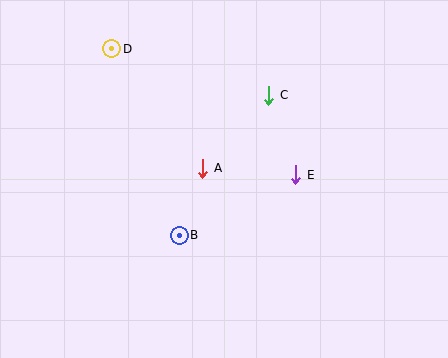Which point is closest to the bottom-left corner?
Point B is closest to the bottom-left corner.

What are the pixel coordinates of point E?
Point E is at (296, 175).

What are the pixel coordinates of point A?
Point A is at (203, 168).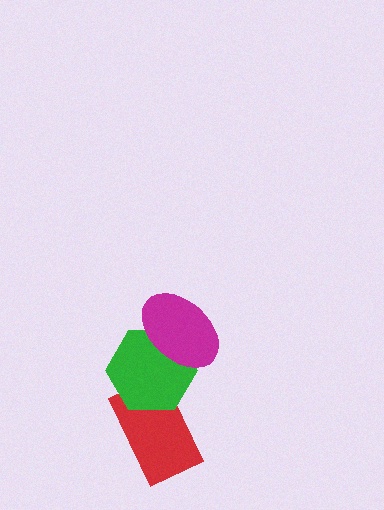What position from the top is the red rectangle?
The red rectangle is 3rd from the top.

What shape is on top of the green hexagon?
The magenta ellipse is on top of the green hexagon.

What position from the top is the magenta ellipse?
The magenta ellipse is 1st from the top.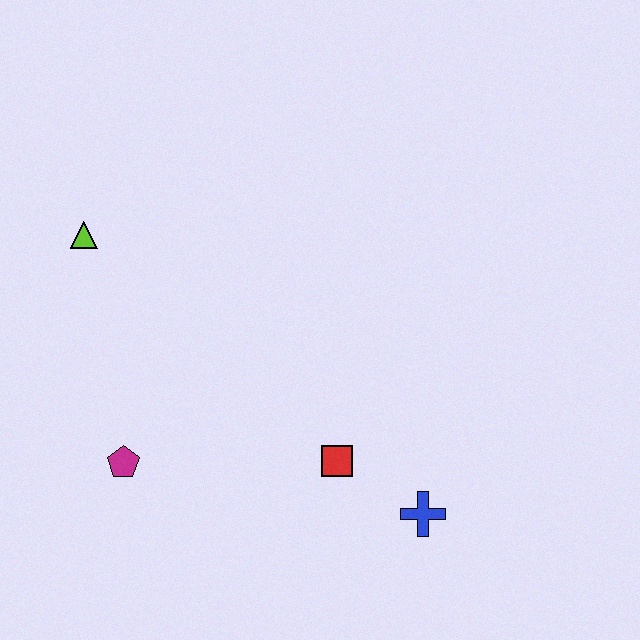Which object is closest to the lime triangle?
The magenta pentagon is closest to the lime triangle.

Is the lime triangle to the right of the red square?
No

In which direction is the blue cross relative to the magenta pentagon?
The blue cross is to the right of the magenta pentagon.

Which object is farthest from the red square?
The lime triangle is farthest from the red square.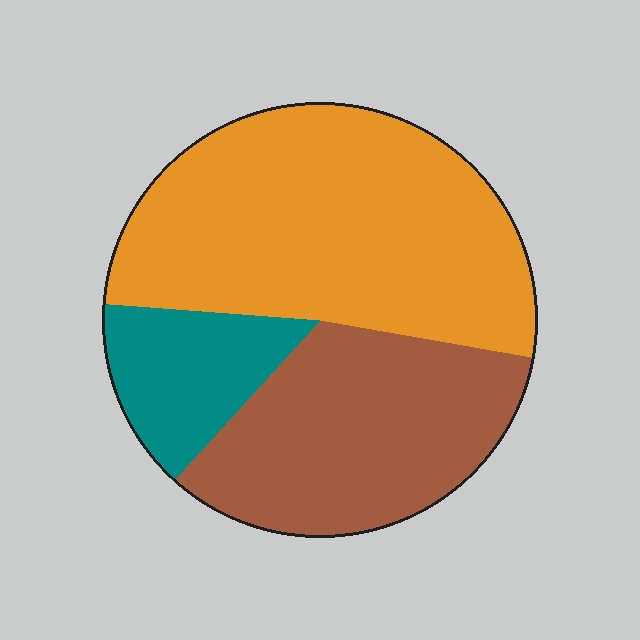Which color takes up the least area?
Teal, at roughly 15%.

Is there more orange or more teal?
Orange.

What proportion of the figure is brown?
Brown takes up between a quarter and a half of the figure.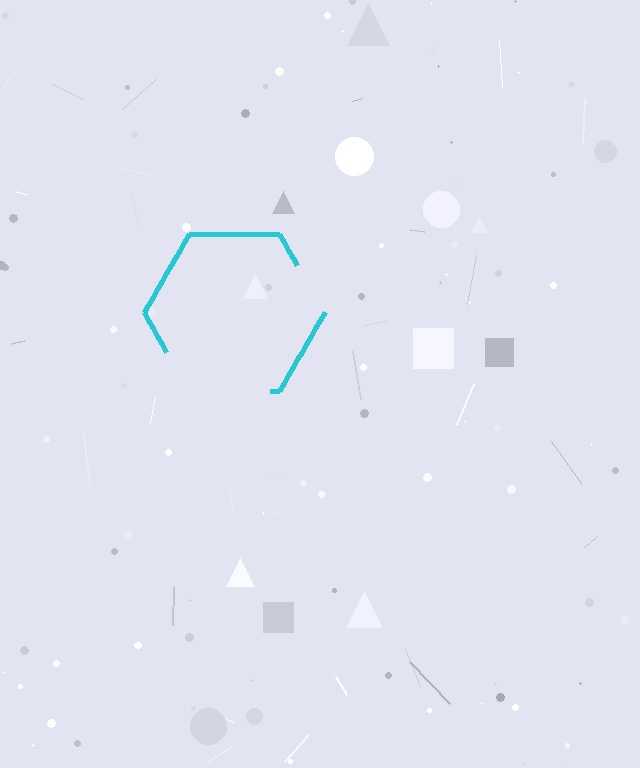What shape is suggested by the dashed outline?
The dashed outline suggests a hexagon.